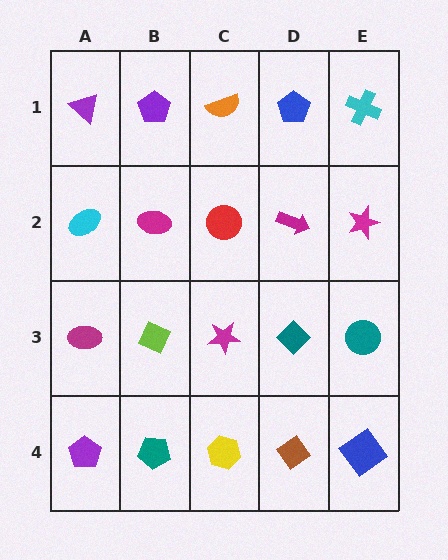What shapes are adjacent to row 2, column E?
A cyan cross (row 1, column E), a teal circle (row 3, column E), a magenta arrow (row 2, column D).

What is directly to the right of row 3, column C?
A teal diamond.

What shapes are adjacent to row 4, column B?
A lime diamond (row 3, column B), a purple pentagon (row 4, column A), a yellow hexagon (row 4, column C).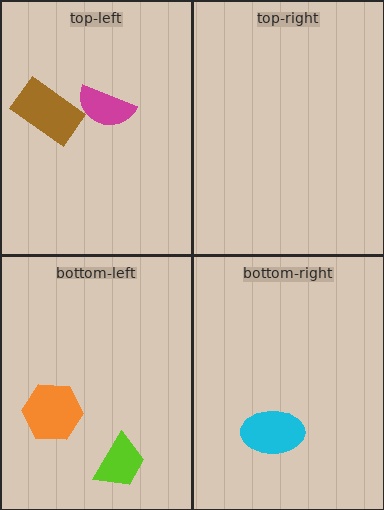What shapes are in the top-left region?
The magenta semicircle, the brown rectangle.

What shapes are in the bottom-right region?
The cyan ellipse.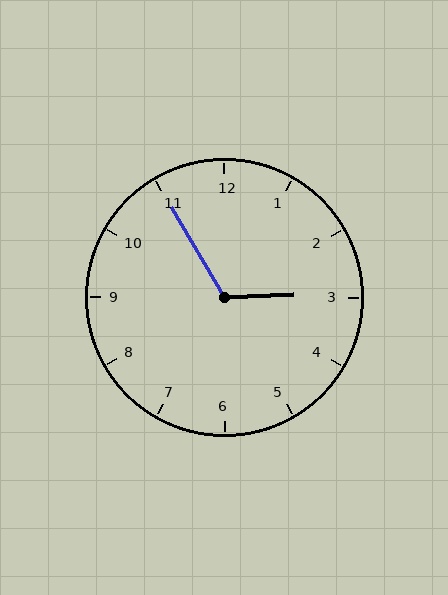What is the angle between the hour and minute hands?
Approximately 118 degrees.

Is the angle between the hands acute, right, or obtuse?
It is obtuse.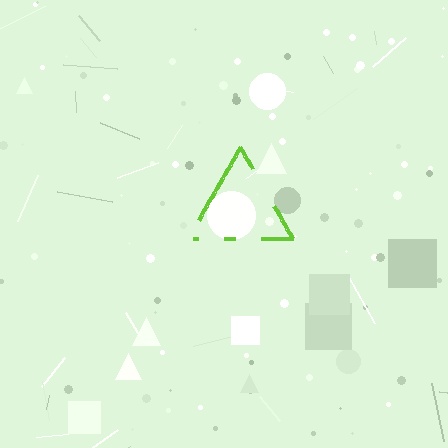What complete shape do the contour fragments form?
The contour fragments form a triangle.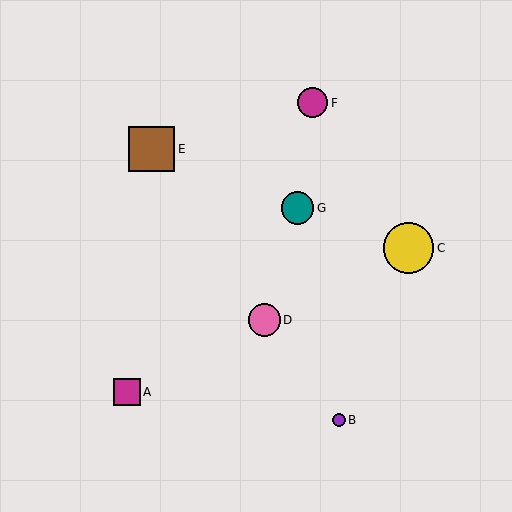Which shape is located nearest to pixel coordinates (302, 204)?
The teal circle (labeled G) at (297, 208) is nearest to that location.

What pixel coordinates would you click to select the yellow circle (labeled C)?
Click at (408, 248) to select the yellow circle C.